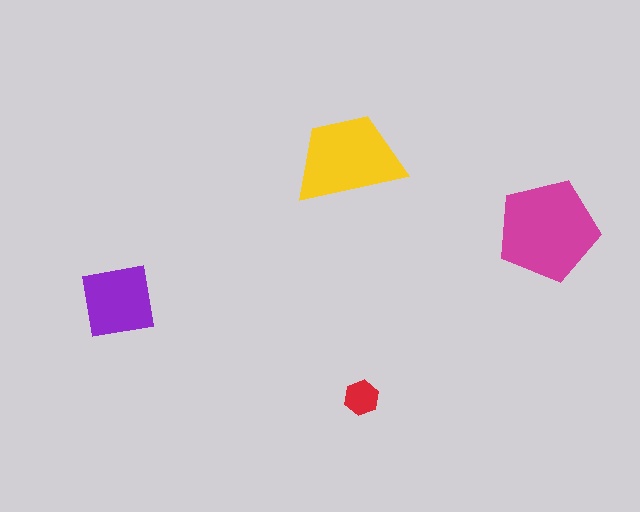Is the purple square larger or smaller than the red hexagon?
Larger.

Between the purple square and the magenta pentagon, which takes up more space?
The magenta pentagon.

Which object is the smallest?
The red hexagon.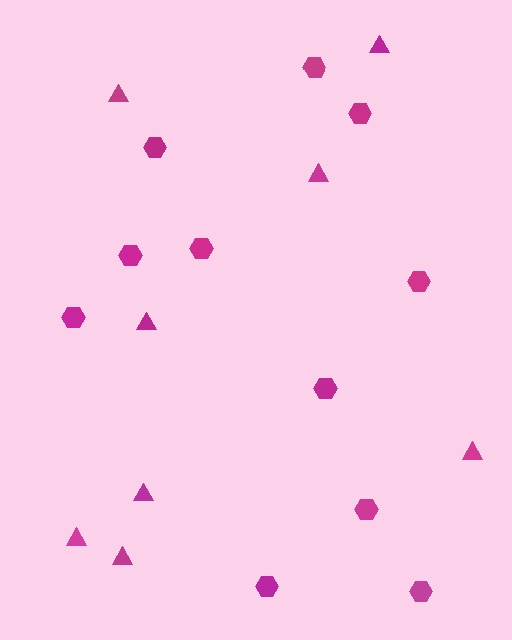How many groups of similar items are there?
There are 2 groups: one group of hexagons (11) and one group of triangles (8).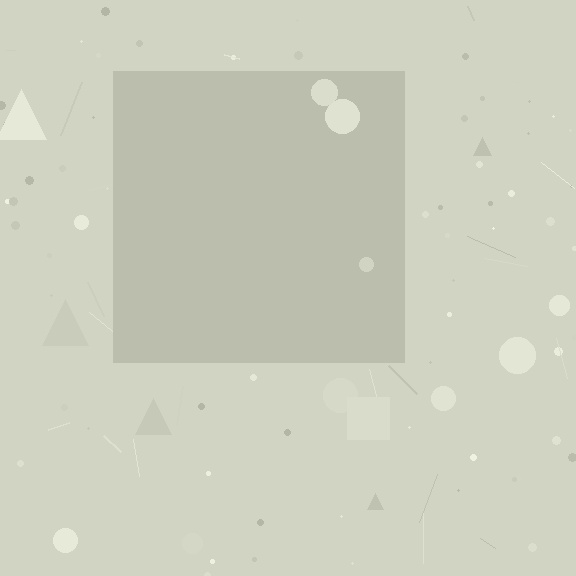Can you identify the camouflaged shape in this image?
The camouflaged shape is a square.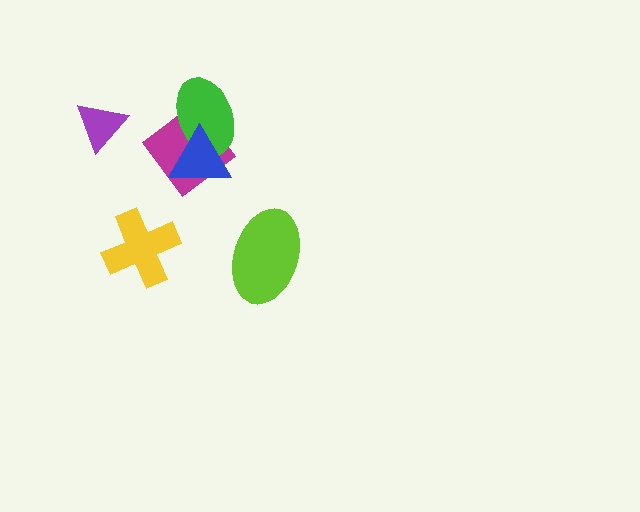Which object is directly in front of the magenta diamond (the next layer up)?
The green ellipse is directly in front of the magenta diamond.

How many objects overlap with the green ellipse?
2 objects overlap with the green ellipse.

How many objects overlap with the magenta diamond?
2 objects overlap with the magenta diamond.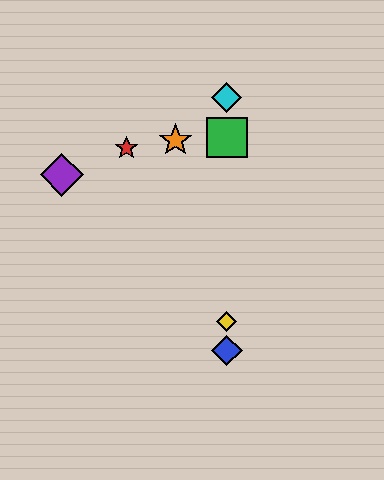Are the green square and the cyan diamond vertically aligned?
Yes, both are at x≈227.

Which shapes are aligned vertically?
The blue diamond, the green square, the yellow diamond, the cyan diamond are aligned vertically.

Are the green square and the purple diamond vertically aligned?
No, the green square is at x≈227 and the purple diamond is at x≈62.